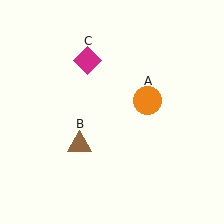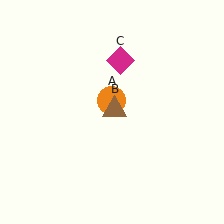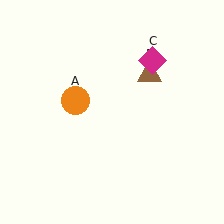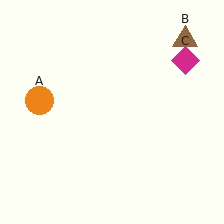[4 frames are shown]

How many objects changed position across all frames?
3 objects changed position: orange circle (object A), brown triangle (object B), magenta diamond (object C).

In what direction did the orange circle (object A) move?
The orange circle (object A) moved left.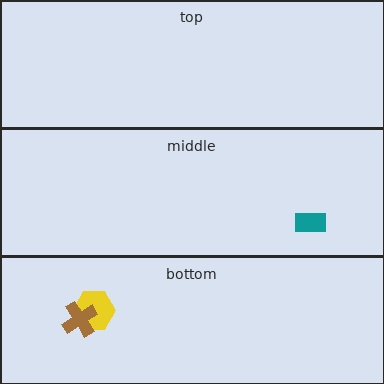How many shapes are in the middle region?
1.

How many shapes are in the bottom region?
2.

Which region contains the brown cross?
The bottom region.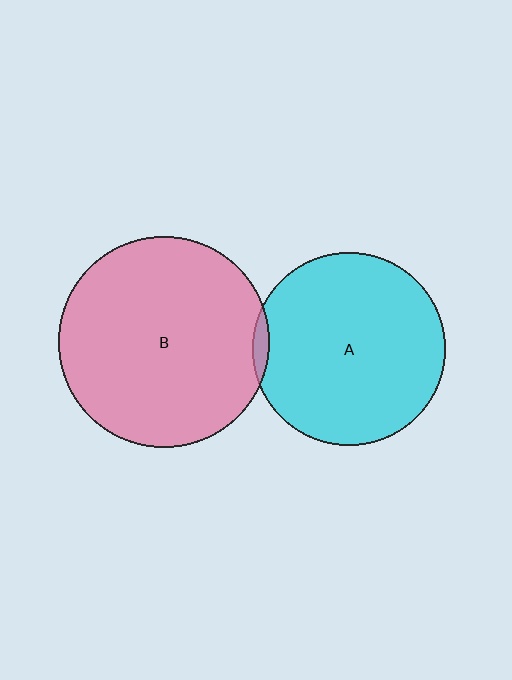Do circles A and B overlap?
Yes.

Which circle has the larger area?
Circle B (pink).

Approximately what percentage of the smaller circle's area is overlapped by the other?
Approximately 5%.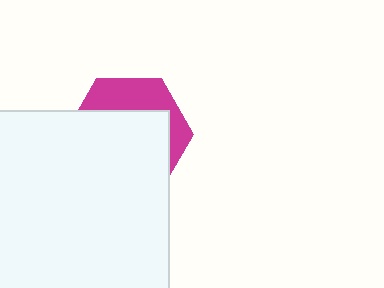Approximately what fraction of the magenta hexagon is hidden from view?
Roughly 67% of the magenta hexagon is hidden behind the white rectangle.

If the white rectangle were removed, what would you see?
You would see the complete magenta hexagon.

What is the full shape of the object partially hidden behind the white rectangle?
The partially hidden object is a magenta hexagon.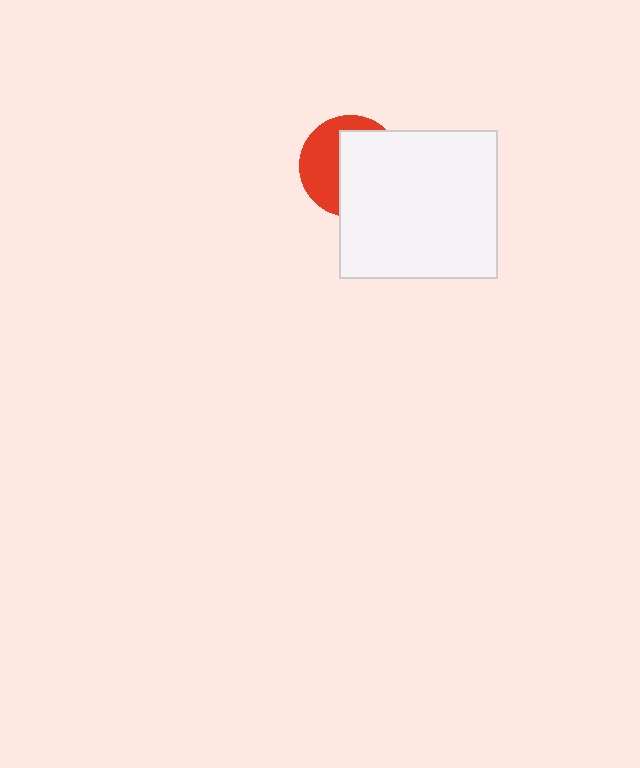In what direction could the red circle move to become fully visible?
The red circle could move left. That would shift it out from behind the white rectangle entirely.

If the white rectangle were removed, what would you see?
You would see the complete red circle.